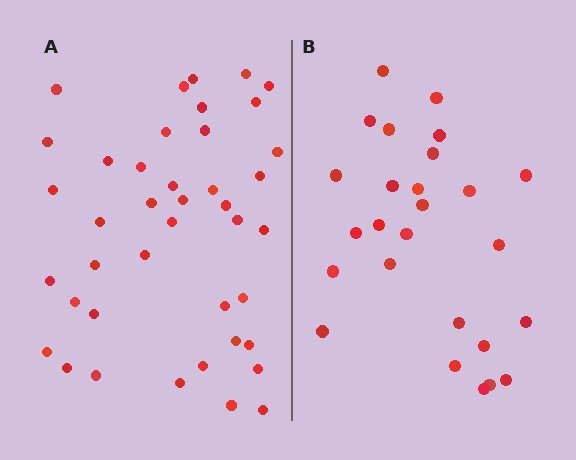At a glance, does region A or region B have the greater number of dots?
Region A (the left region) has more dots.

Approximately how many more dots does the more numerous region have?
Region A has approximately 15 more dots than region B.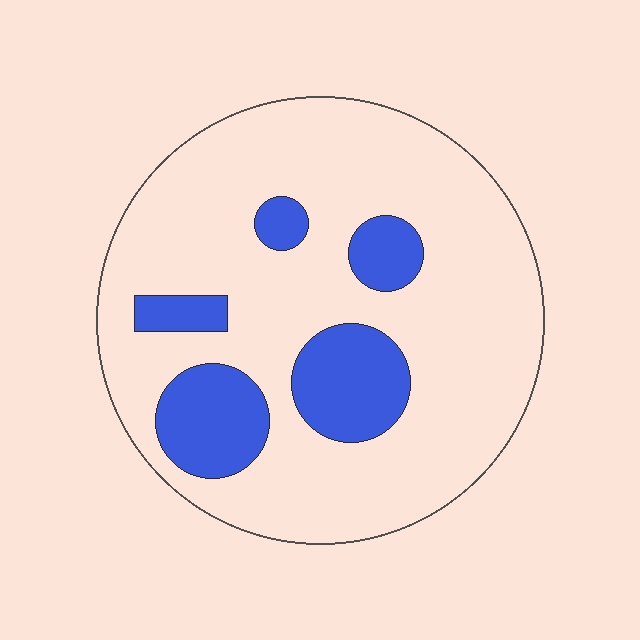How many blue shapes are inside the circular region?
5.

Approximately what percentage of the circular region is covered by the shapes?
Approximately 20%.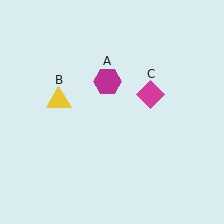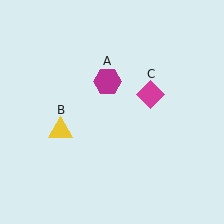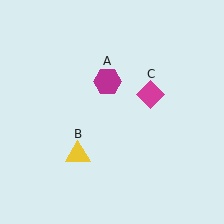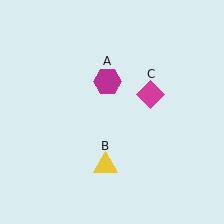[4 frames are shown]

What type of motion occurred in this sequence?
The yellow triangle (object B) rotated counterclockwise around the center of the scene.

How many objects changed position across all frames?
1 object changed position: yellow triangle (object B).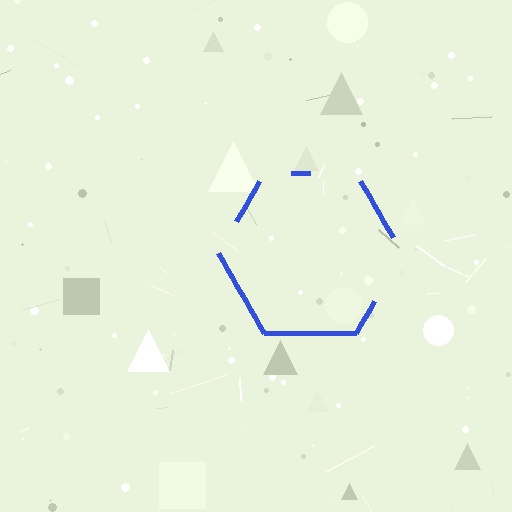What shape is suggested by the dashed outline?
The dashed outline suggests a hexagon.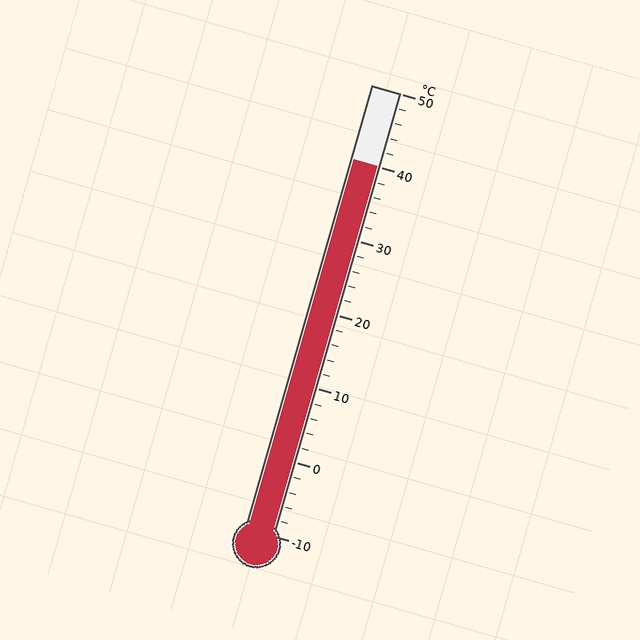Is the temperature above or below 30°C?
The temperature is above 30°C.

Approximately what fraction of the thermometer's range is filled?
The thermometer is filled to approximately 85% of its range.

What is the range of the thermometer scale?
The thermometer scale ranges from -10°C to 50°C.